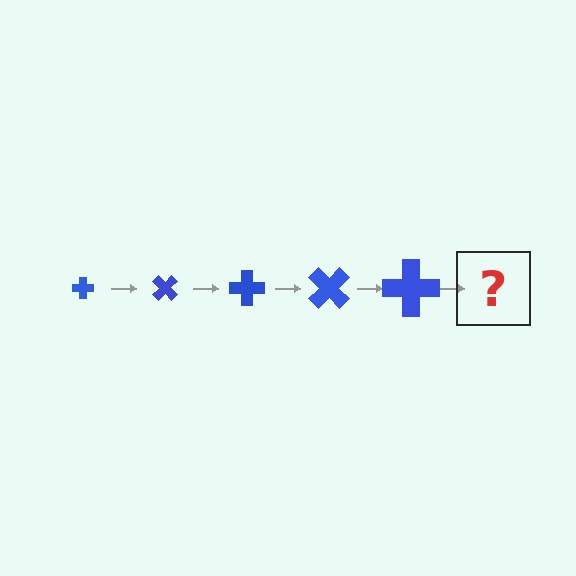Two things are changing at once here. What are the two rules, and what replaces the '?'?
The two rules are that the cross grows larger each step and it rotates 45 degrees each step. The '?' should be a cross, larger than the previous one and rotated 225 degrees from the start.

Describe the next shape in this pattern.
It should be a cross, larger than the previous one and rotated 225 degrees from the start.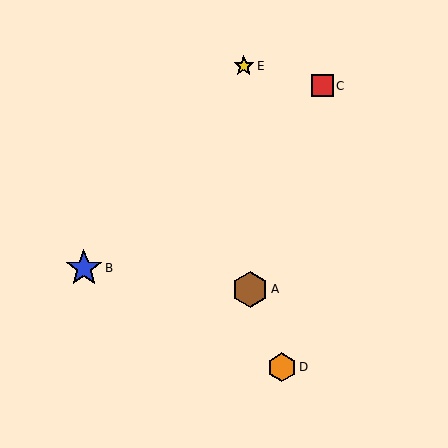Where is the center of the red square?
The center of the red square is at (323, 86).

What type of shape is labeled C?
Shape C is a red square.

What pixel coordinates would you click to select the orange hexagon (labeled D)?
Click at (282, 367) to select the orange hexagon D.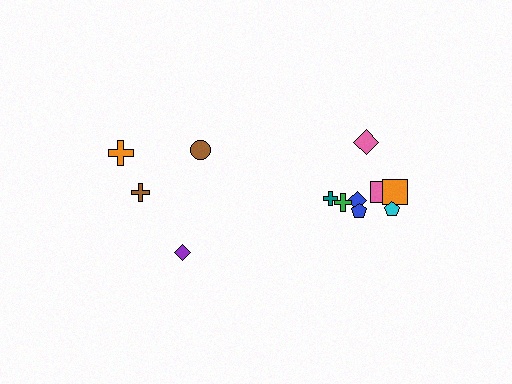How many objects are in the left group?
There are 4 objects.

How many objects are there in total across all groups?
There are 12 objects.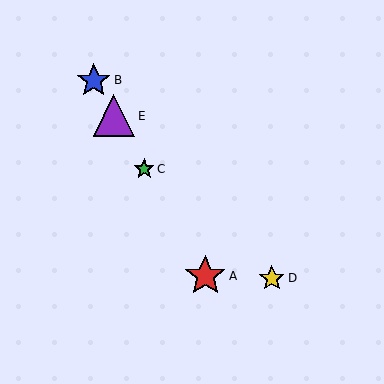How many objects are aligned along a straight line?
4 objects (A, B, C, E) are aligned along a straight line.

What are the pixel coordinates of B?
Object B is at (94, 80).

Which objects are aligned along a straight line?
Objects A, B, C, E are aligned along a straight line.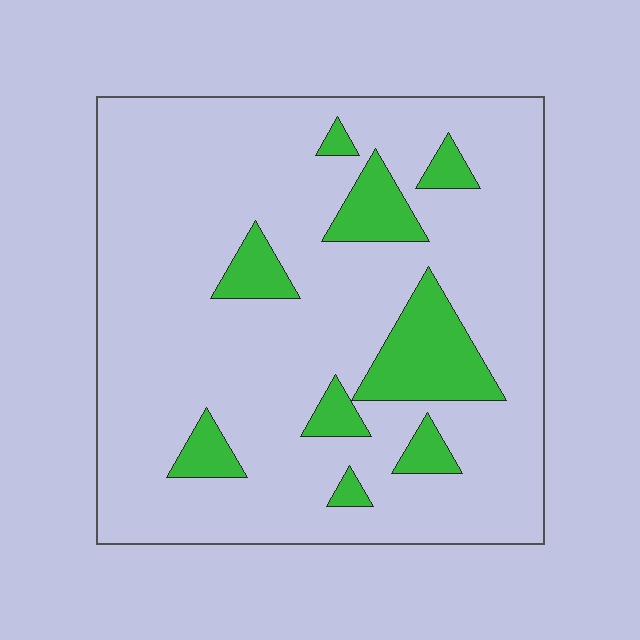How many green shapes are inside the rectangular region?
9.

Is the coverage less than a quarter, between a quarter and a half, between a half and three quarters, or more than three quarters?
Less than a quarter.